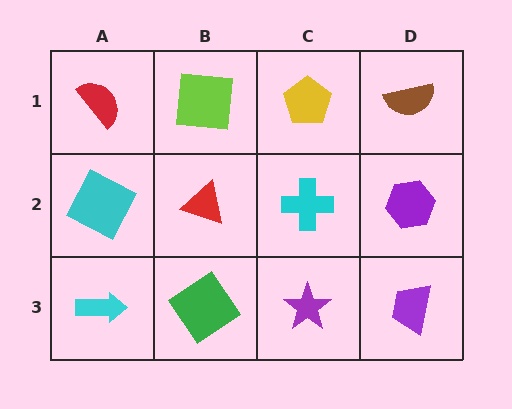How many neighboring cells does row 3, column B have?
3.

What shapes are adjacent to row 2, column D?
A brown semicircle (row 1, column D), a purple trapezoid (row 3, column D), a cyan cross (row 2, column C).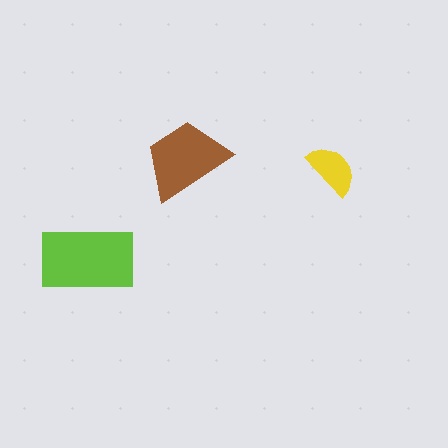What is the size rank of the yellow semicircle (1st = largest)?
3rd.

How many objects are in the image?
There are 3 objects in the image.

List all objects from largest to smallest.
The lime rectangle, the brown trapezoid, the yellow semicircle.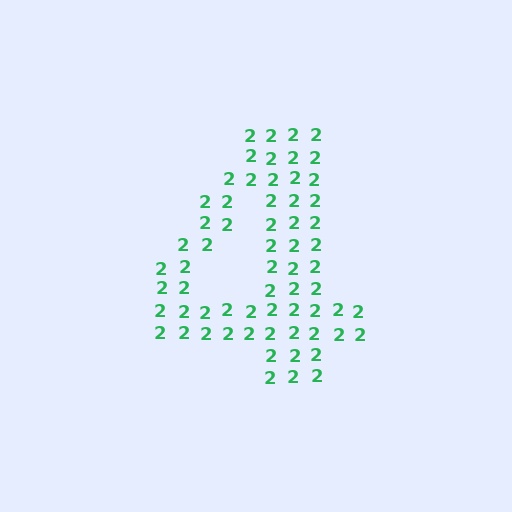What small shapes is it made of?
It is made of small digit 2's.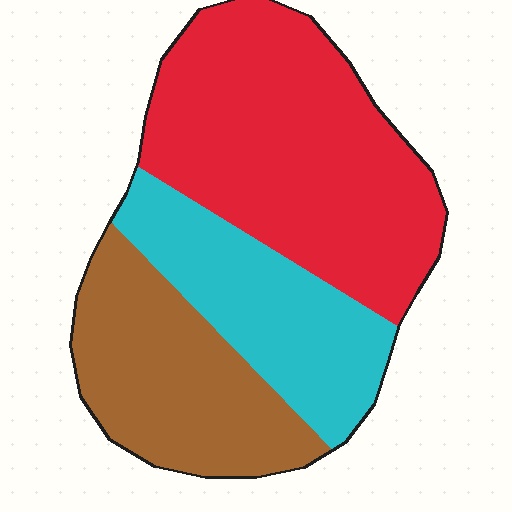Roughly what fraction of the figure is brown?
Brown takes up about one quarter (1/4) of the figure.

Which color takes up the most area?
Red, at roughly 45%.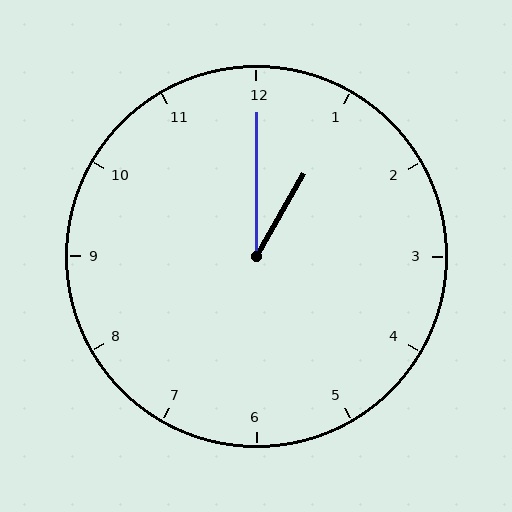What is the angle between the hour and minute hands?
Approximately 30 degrees.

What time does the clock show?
1:00.